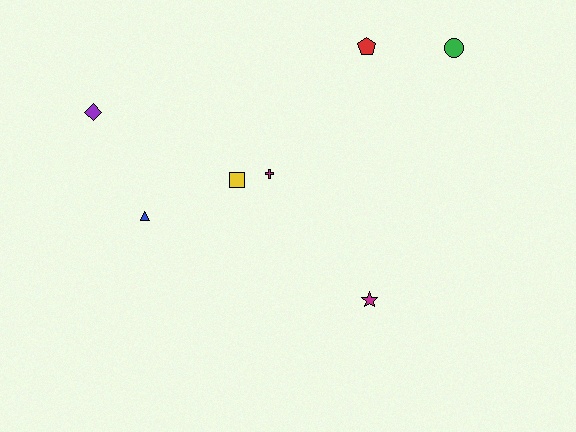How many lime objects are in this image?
There are no lime objects.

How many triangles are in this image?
There is 1 triangle.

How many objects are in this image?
There are 7 objects.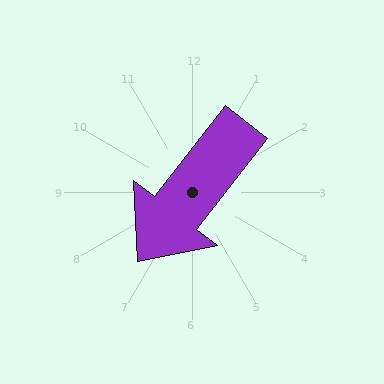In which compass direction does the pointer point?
Southwest.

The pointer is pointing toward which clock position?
Roughly 7 o'clock.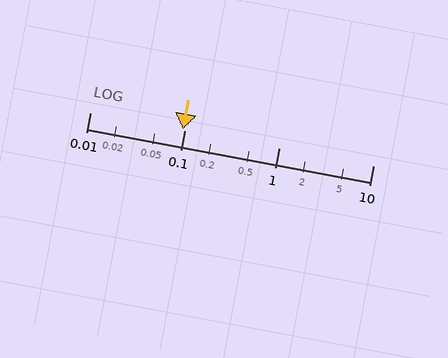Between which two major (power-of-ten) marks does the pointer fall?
The pointer is between 0.01 and 0.1.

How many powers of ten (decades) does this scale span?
The scale spans 3 decades, from 0.01 to 10.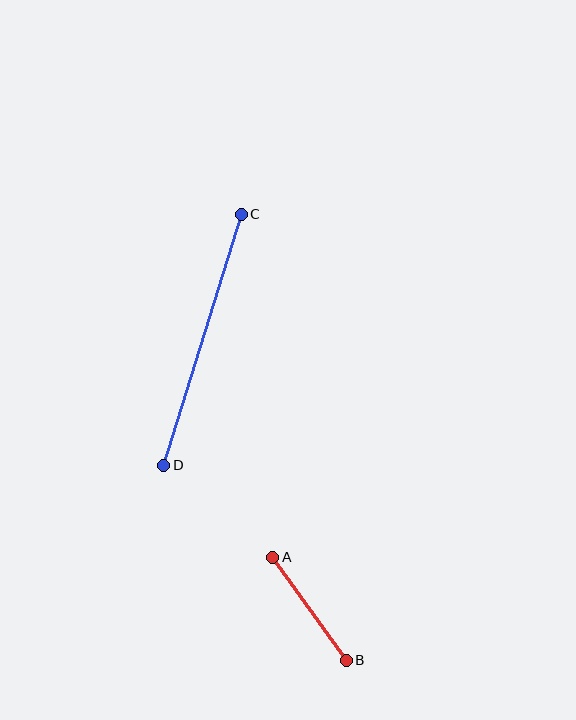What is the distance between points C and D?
The distance is approximately 263 pixels.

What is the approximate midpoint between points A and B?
The midpoint is at approximately (309, 609) pixels.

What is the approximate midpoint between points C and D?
The midpoint is at approximately (202, 340) pixels.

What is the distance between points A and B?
The distance is approximately 126 pixels.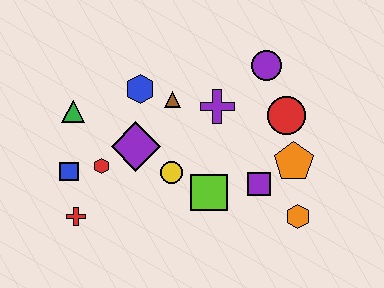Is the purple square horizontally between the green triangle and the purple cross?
No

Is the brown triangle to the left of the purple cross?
Yes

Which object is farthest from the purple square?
The green triangle is farthest from the purple square.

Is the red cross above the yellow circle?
No